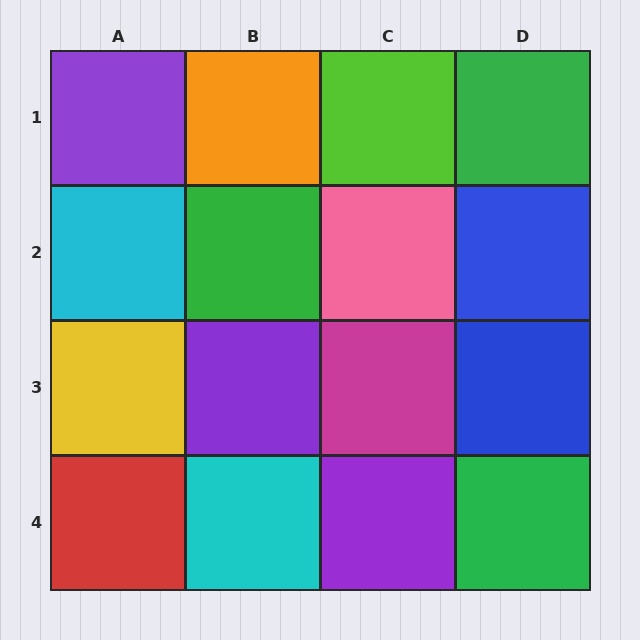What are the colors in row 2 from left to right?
Cyan, green, pink, blue.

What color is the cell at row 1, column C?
Lime.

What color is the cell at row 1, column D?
Green.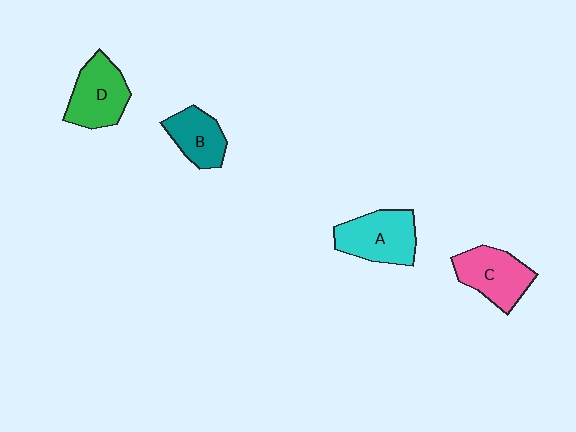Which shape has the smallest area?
Shape B (teal).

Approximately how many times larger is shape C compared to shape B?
Approximately 1.3 times.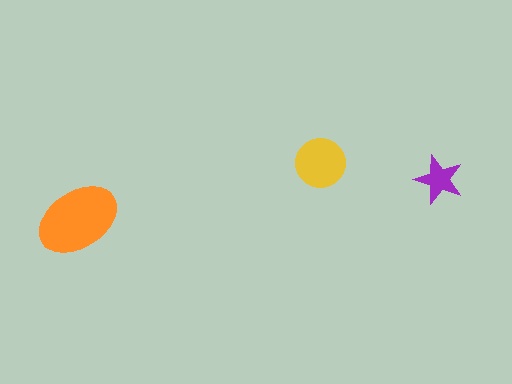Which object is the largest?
The orange ellipse.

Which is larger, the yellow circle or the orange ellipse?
The orange ellipse.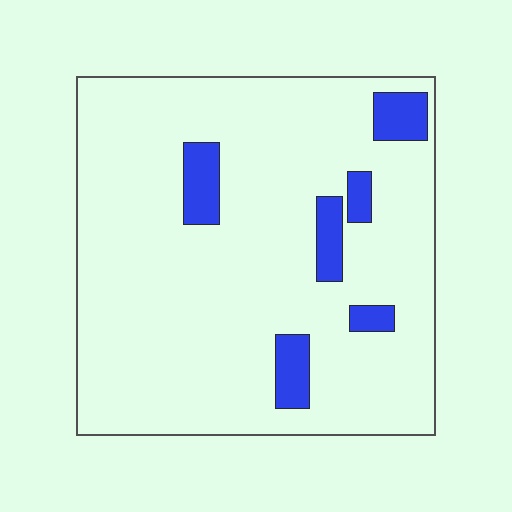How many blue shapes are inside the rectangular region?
6.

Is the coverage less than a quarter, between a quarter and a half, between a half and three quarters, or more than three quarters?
Less than a quarter.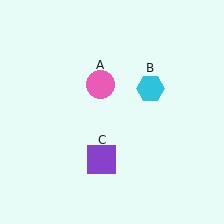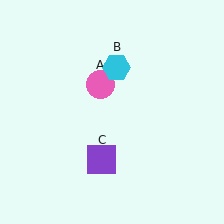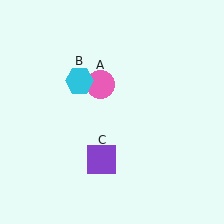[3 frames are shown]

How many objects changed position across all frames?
1 object changed position: cyan hexagon (object B).